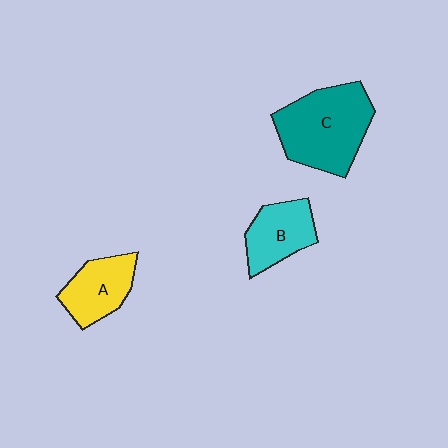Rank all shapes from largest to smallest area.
From largest to smallest: C (teal), A (yellow), B (cyan).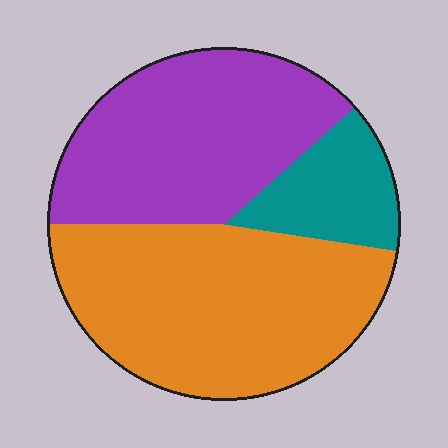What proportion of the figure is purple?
Purple takes up between a quarter and a half of the figure.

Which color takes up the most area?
Orange, at roughly 45%.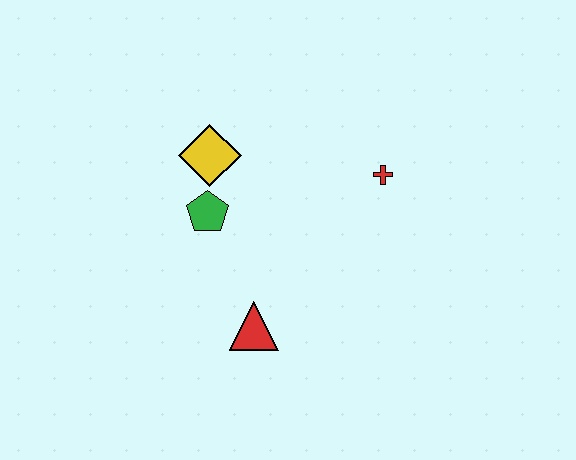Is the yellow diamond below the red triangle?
No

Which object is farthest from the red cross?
The red triangle is farthest from the red cross.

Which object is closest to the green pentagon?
The yellow diamond is closest to the green pentagon.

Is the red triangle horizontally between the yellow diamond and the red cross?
Yes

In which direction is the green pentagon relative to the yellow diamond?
The green pentagon is below the yellow diamond.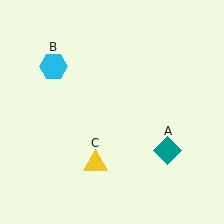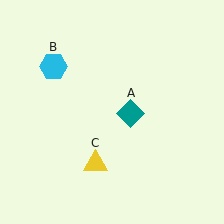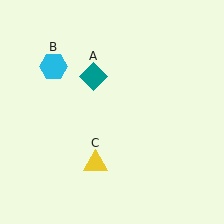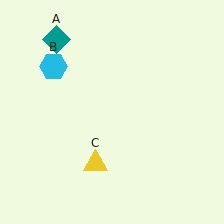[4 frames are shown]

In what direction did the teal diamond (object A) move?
The teal diamond (object A) moved up and to the left.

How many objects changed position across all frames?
1 object changed position: teal diamond (object A).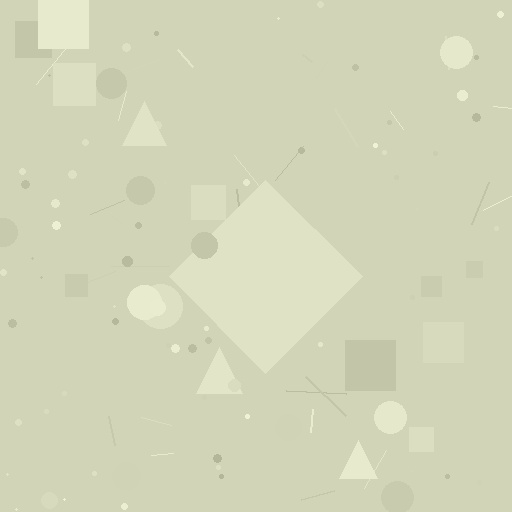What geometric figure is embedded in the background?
A diamond is embedded in the background.